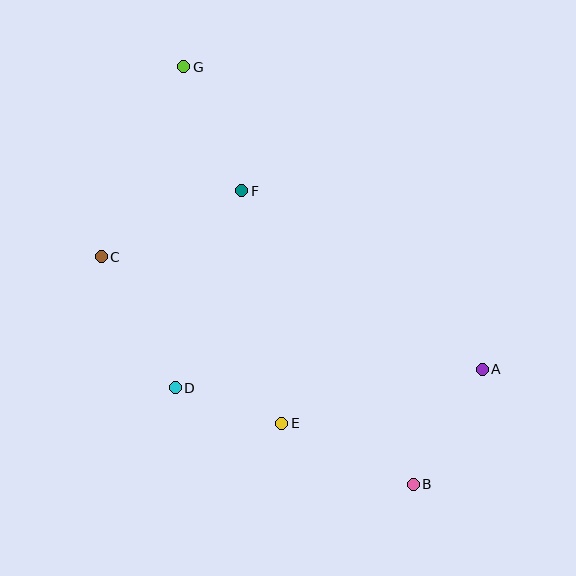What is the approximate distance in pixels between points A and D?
The distance between A and D is approximately 308 pixels.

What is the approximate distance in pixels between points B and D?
The distance between B and D is approximately 257 pixels.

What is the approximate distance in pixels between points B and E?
The distance between B and E is approximately 145 pixels.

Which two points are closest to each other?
Points D and E are closest to each other.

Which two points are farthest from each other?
Points B and G are farthest from each other.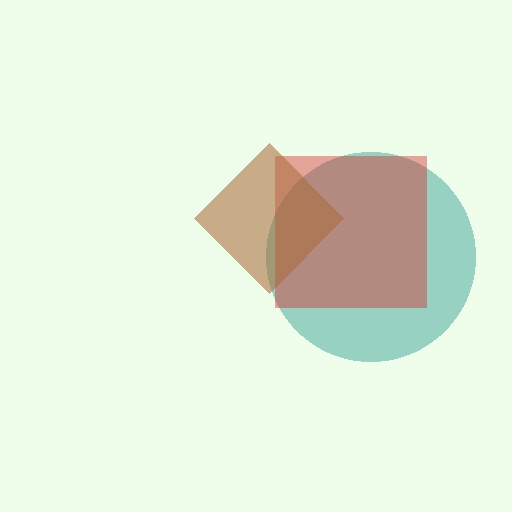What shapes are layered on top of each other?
The layered shapes are: a teal circle, a red square, a brown diamond.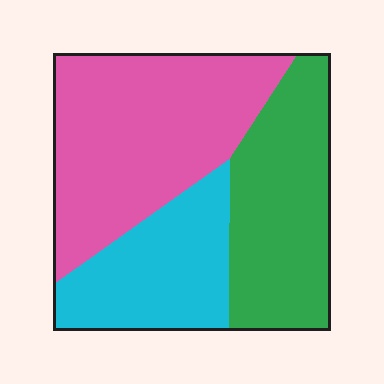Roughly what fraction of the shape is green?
Green takes up between a quarter and a half of the shape.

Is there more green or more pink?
Pink.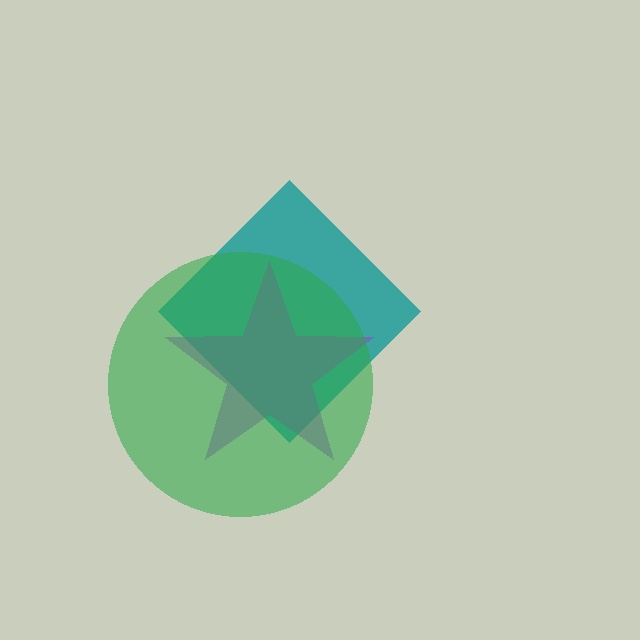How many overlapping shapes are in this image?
There are 3 overlapping shapes in the image.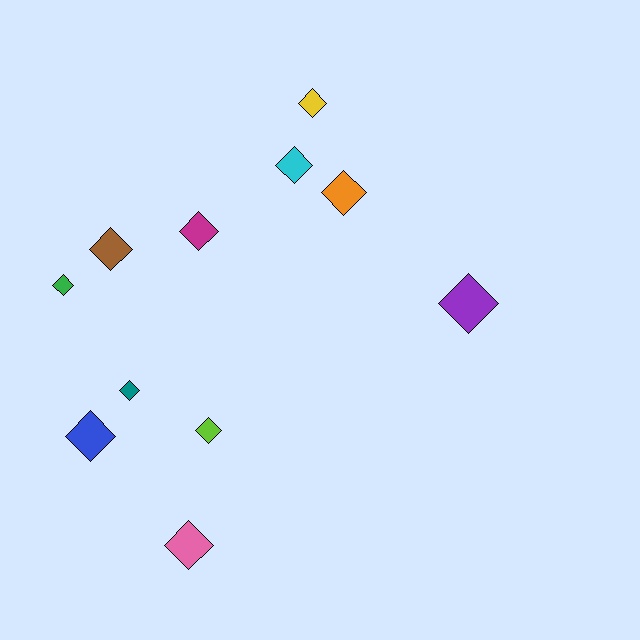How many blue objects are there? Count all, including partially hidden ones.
There is 1 blue object.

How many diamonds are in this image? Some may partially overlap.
There are 11 diamonds.